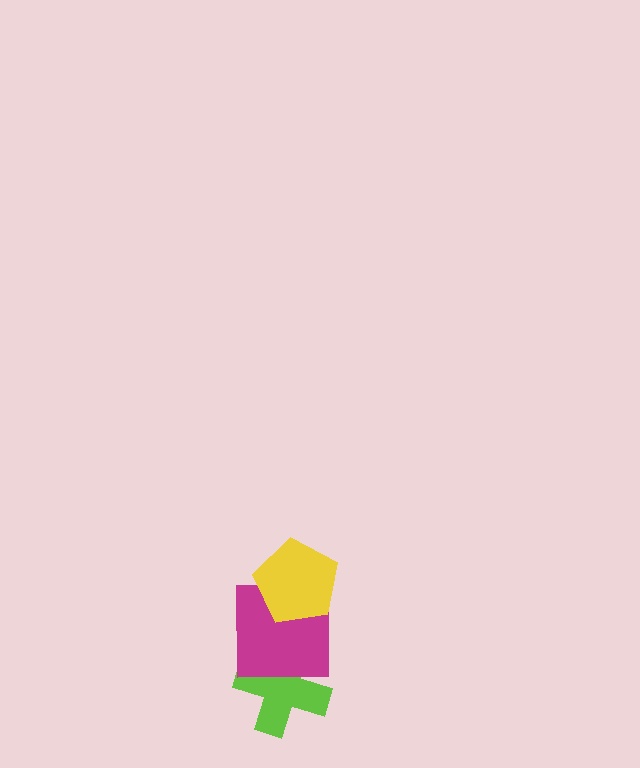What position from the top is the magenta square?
The magenta square is 2nd from the top.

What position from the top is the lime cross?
The lime cross is 3rd from the top.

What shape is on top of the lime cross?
The magenta square is on top of the lime cross.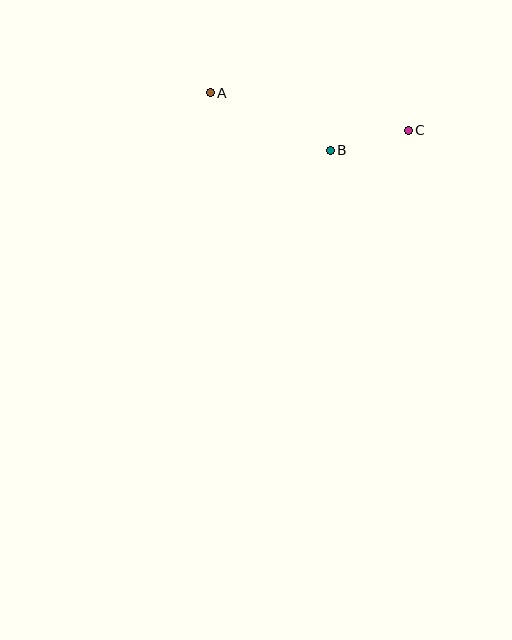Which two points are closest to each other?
Points B and C are closest to each other.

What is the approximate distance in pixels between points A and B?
The distance between A and B is approximately 133 pixels.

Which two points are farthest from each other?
Points A and C are farthest from each other.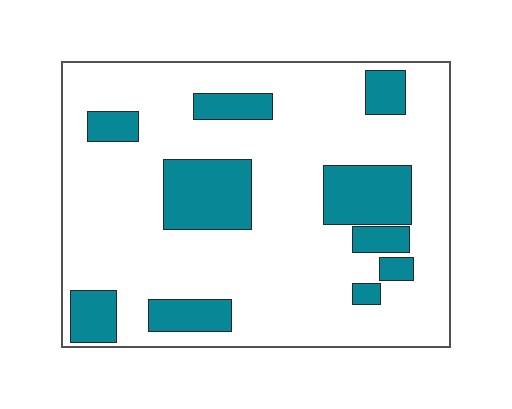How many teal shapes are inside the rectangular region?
10.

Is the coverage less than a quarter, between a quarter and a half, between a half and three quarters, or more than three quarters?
Less than a quarter.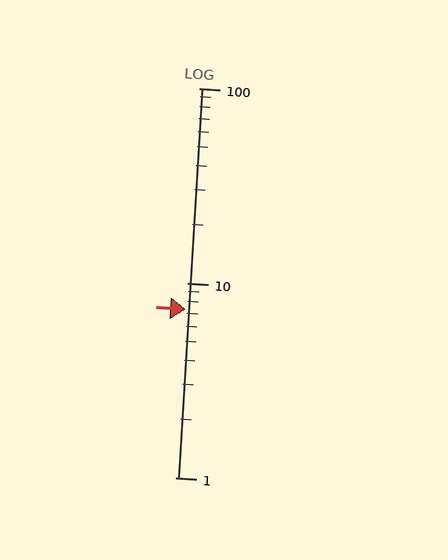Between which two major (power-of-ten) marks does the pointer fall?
The pointer is between 1 and 10.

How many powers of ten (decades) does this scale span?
The scale spans 2 decades, from 1 to 100.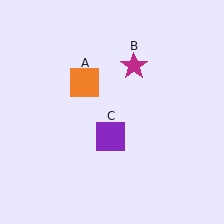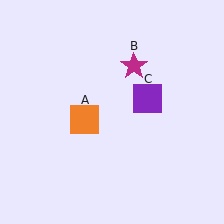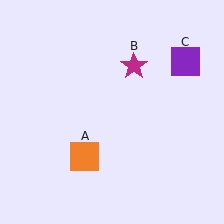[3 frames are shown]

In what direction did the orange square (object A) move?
The orange square (object A) moved down.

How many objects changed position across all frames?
2 objects changed position: orange square (object A), purple square (object C).